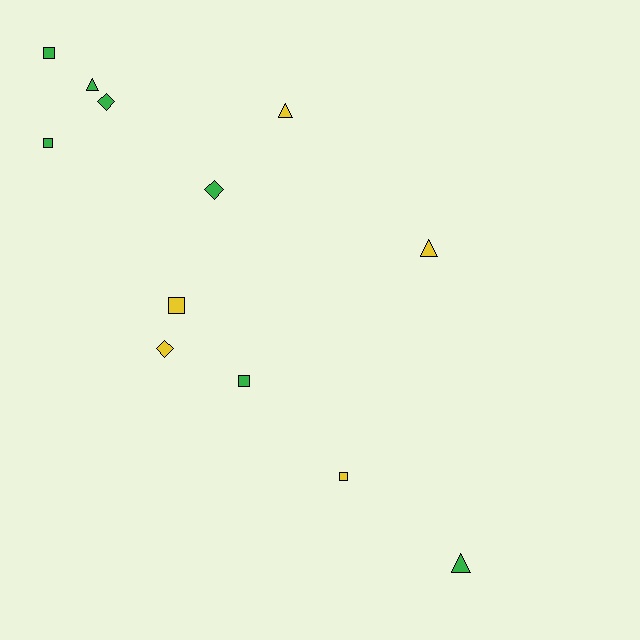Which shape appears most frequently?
Square, with 5 objects.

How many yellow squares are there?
There are 2 yellow squares.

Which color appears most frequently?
Green, with 7 objects.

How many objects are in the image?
There are 12 objects.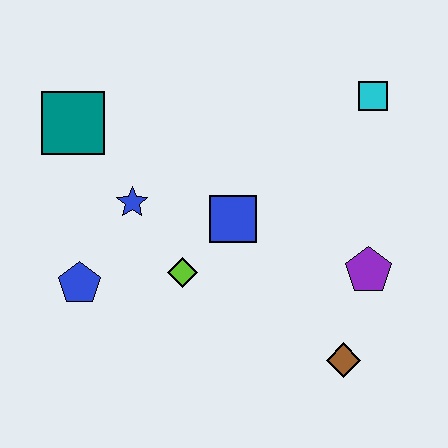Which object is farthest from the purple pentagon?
The teal square is farthest from the purple pentagon.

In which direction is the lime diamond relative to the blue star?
The lime diamond is below the blue star.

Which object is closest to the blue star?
The lime diamond is closest to the blue star.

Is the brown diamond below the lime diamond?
Yes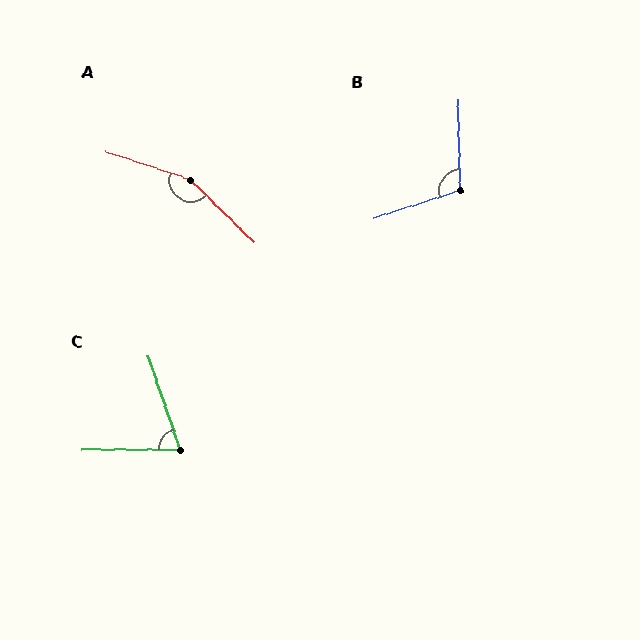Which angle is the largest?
A, at approximately 154 degrees.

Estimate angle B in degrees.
Approximately 107 degrees.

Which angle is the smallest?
C, at approximately 71 degrees.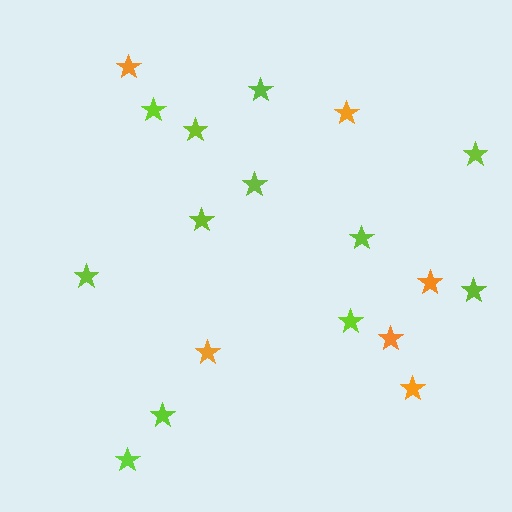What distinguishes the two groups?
There are 2 groups: one group of orange stars (6) and one group of lime stars (12).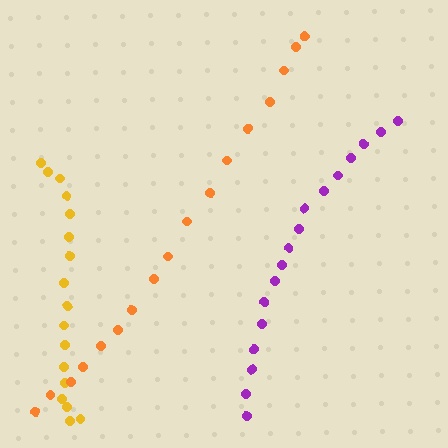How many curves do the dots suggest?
There are 3 distinct paths.